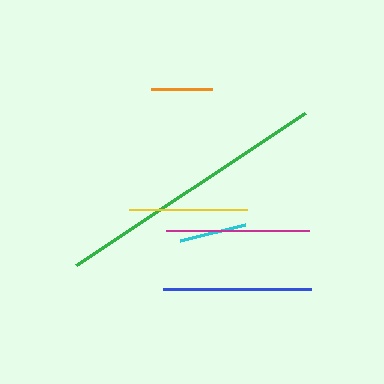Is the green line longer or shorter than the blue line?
The green line is longer than the blue line.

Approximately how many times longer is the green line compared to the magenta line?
The green line is approximately 1.9 times the length of the magenta line.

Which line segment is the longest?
The green line is the longest at approximately 275 pixels.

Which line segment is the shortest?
The orange line is the shortest at approximately 60 pixels.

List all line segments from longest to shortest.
From longest to shortest: green, blue, magenta, yellow, cyan, orange.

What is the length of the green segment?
The green segment is approximately 275 pixels long.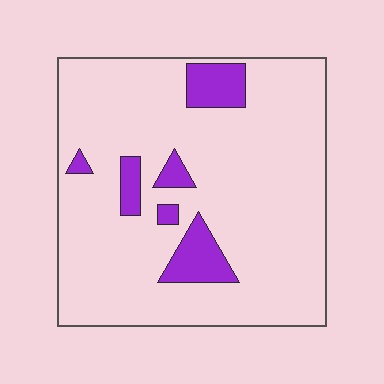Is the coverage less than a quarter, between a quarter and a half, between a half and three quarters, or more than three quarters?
Less than a quarter.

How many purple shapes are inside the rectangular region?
6.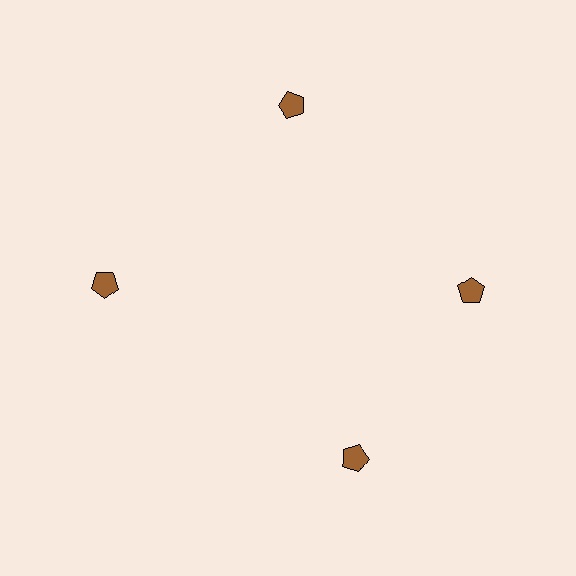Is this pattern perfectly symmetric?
No. The 4 brown pentagons are arranged in a ring, but one element near the 6 o'clock position is rotated out of alignment along the ring, breaking the 4-fold rotational symmetry.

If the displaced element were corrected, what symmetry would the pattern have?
It would have 4-fold rotational symmetry — the pattern would map onto itself every 90 degrees.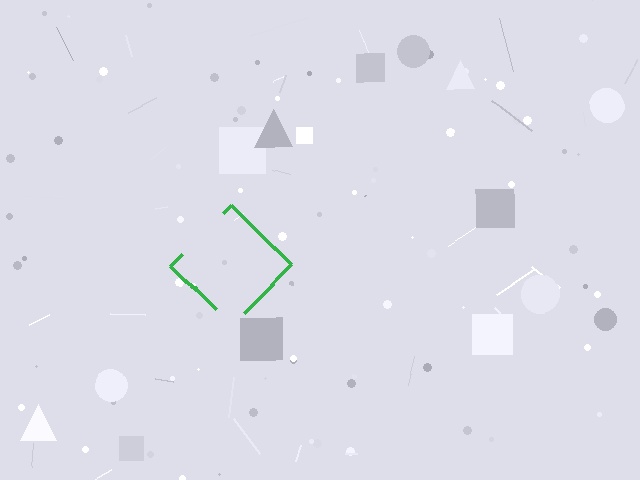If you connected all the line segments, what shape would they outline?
They would outline a diamond.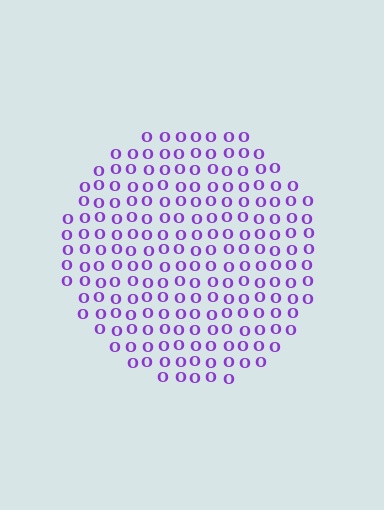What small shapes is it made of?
It is made of small letter O's.